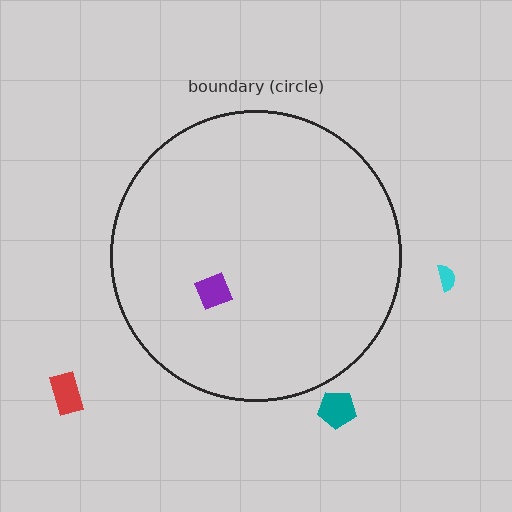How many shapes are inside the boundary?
1 inside, 3 outside.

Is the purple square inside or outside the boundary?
Inside.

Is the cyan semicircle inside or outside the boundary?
Outside.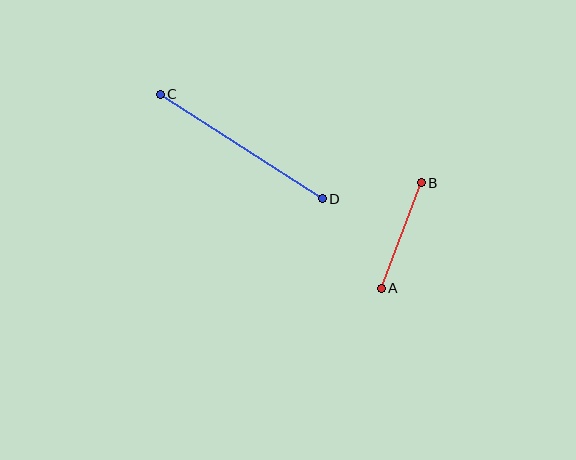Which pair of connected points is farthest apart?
Points C and D are farthest apart.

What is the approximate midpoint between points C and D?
The midpoint is at approximately (241, 146) pixels.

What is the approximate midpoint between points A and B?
The midpoint is at approximately (401, 236) pixels.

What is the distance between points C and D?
The distance is approximately 193 pixels.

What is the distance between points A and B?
The distance is approximately 112 pixels.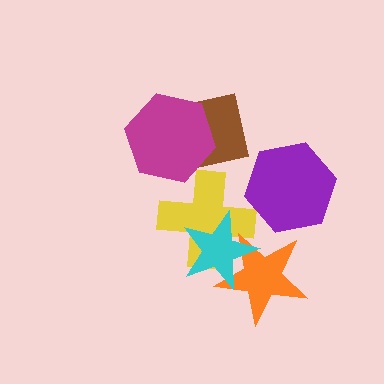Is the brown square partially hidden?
Yes, it is partially covered by another shape.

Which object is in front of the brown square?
The magenta hexagon is in front of the brown square.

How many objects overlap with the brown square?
1 object overlaps with the brown square.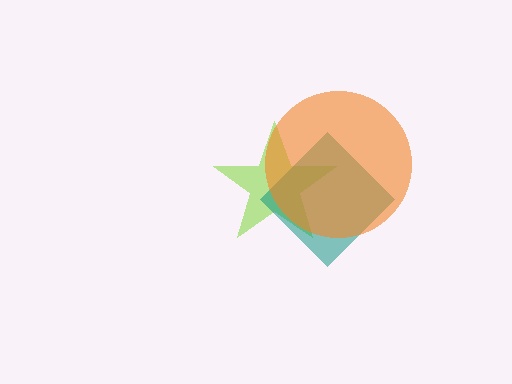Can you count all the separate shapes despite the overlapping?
Yes, there are 3 separate shapes.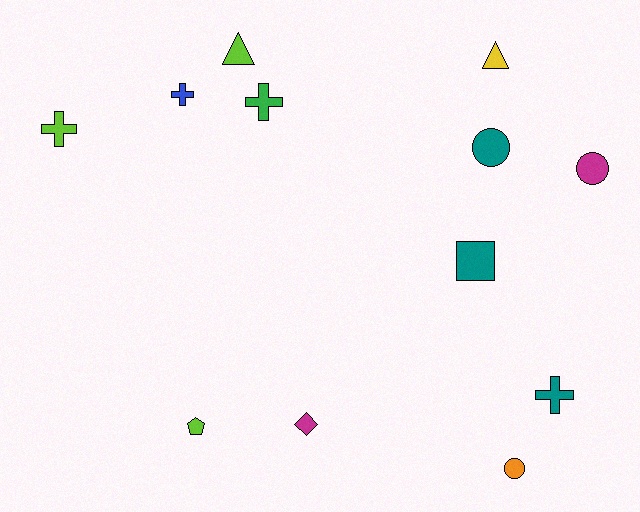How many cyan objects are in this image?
There are no cyan objects.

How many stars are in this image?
There are no stars.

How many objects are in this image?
There are 12 objects.